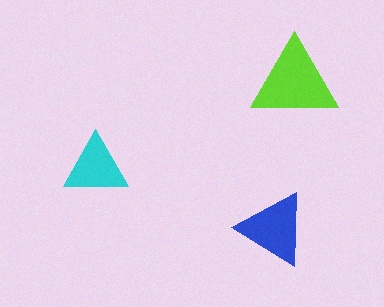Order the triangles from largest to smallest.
the lime one, the blue one, the cyan one.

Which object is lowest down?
The blue triangle is bottommost.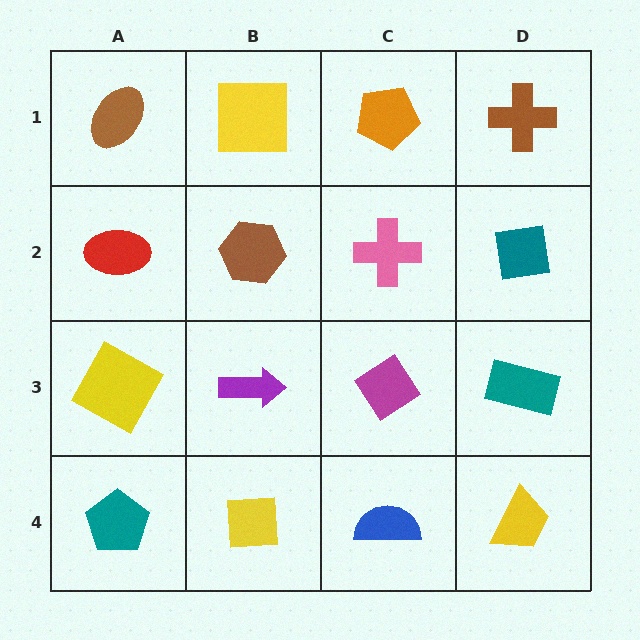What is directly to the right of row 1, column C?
A brown cross.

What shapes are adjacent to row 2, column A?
A brown ellipse (row 1, column A), a yellow square (row 3, column A), a brown hexagon (row 2, column B).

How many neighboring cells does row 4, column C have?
3.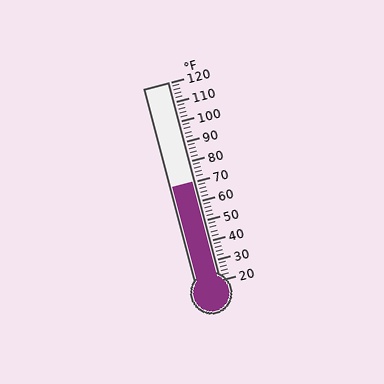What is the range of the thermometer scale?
The thermometer scale ranges from 20°F to 120°F.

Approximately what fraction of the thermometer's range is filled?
The thermometer is filled to approximately 50% of its range.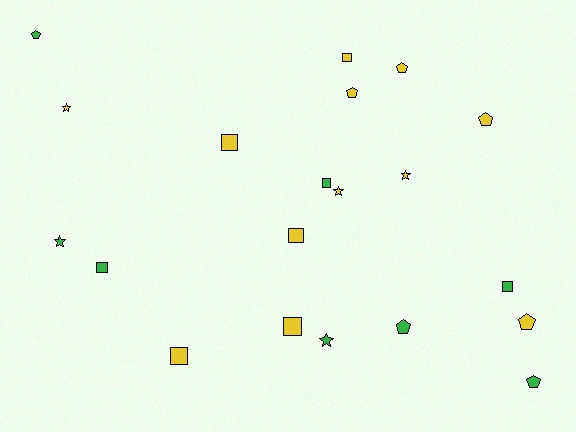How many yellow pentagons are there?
There are 4 yellow pentagons.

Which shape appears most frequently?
Square, with 8 objects.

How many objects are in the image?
There are 20 objects.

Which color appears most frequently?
Yellow, with 12 objects.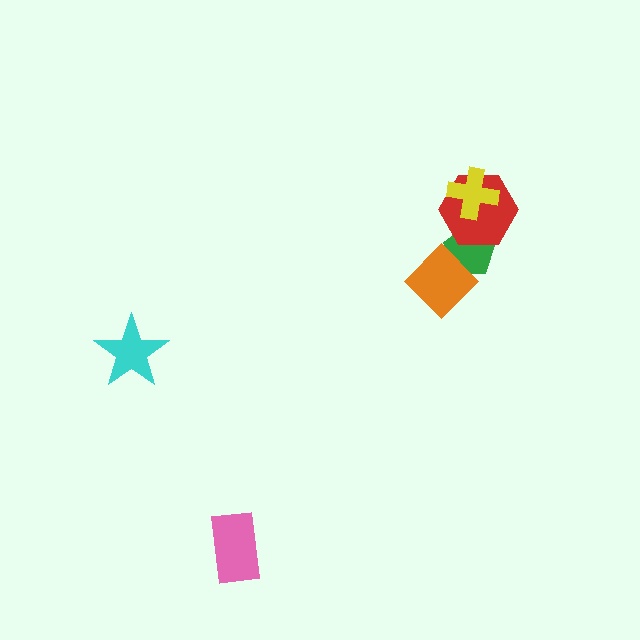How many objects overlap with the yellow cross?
1 object overlaps with the yellow cross.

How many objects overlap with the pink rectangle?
0 objects overlap with the pink rectangle.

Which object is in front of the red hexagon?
The yellow cross is in front of the red hexagon.